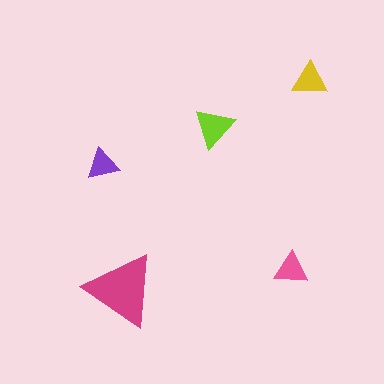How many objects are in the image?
There are 5 objects in the image.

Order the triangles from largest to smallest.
the magenta one, the lime one, the yellow one, the pink one, the purple one.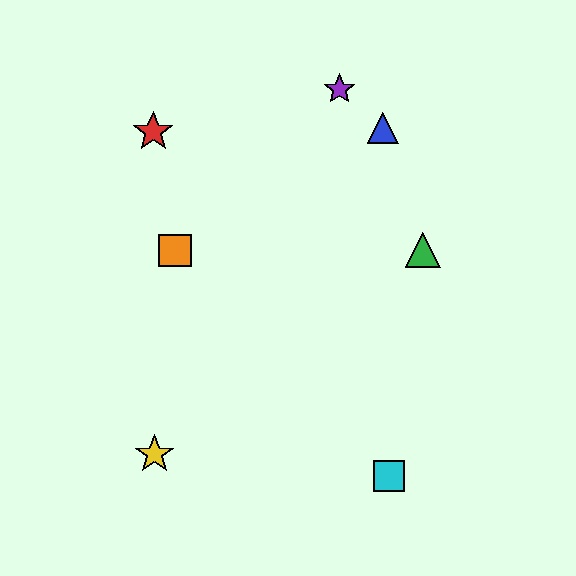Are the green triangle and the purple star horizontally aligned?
No, the green triangle is at y≈250 and the purple star is at y≈89.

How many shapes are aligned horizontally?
2 shapes (the green triangle, the orange square) are aligned horizontally.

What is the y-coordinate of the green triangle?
The green triangle is at y≈250.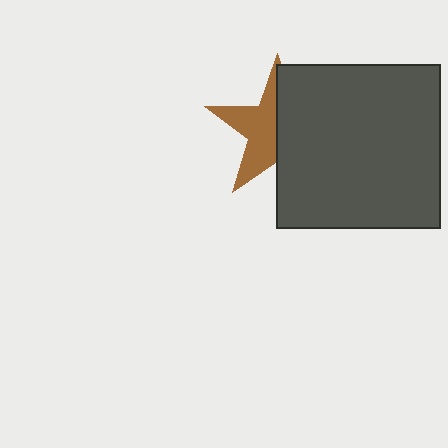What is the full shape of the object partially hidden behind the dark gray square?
The partially hidden object is a brown star.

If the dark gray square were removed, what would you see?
You would see the complete brown star.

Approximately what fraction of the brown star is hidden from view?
Roughly 53% of the brown star is hidden behind the dark gray square.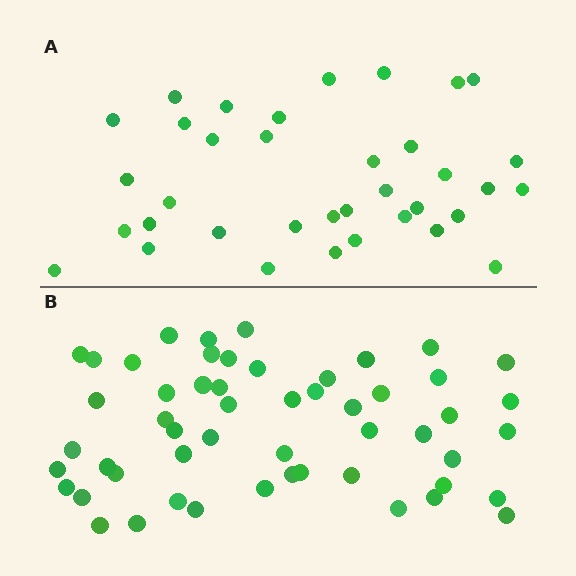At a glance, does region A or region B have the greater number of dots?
Region B (the bottom region) has more dots.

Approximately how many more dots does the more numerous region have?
Region B has approximately 15 more dots than region A.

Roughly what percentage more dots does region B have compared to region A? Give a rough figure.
About 45% more.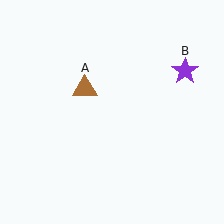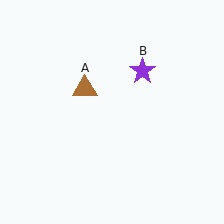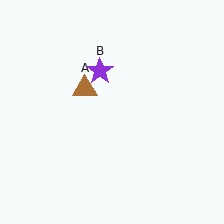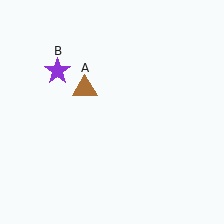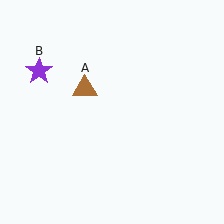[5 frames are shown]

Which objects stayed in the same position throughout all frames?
Brown triangle (object A) remained stationary.